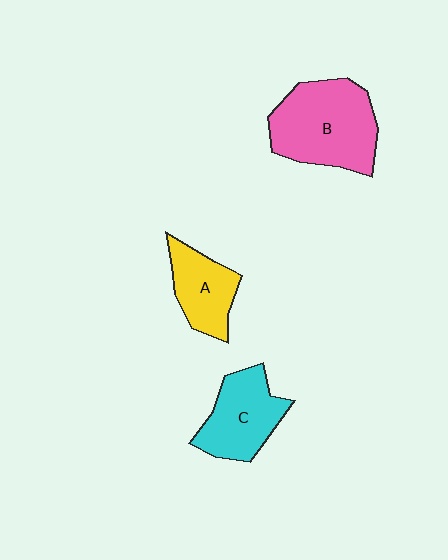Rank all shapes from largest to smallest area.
From largest to smallest: B (pink), C (cyan), A (yellow).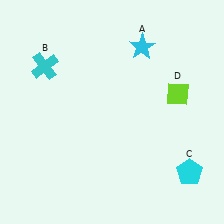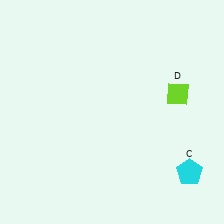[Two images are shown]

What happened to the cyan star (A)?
The cyan star (A) was removed in Image 2. It was in the top-right area of Image 1.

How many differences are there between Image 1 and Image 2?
There are 2 differences between the two images.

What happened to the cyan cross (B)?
The cyan cross (B) was removed in Image 2. It was in the top-left area of Image 1.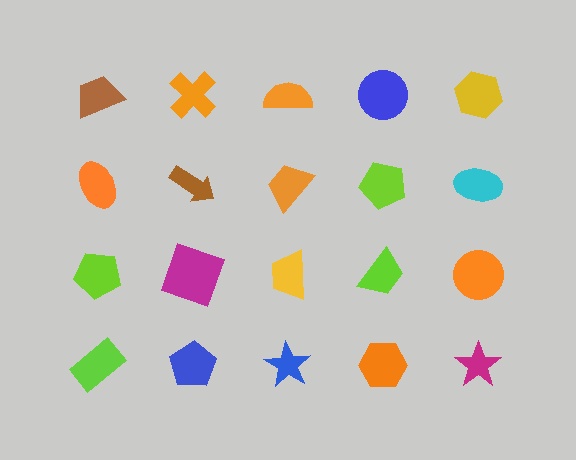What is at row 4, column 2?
A blue pentagon.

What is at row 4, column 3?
A blue star.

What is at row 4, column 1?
A lime rectangle.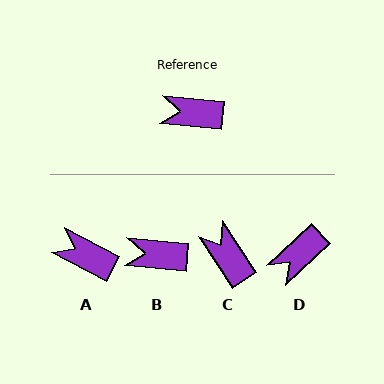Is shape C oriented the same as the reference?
No, it is off by about 51 degrees.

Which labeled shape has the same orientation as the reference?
B.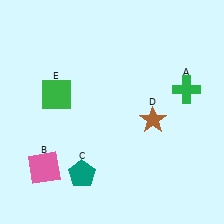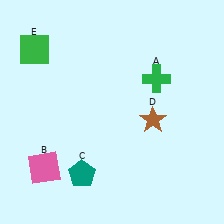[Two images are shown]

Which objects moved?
The objects that moved are: the green cross (A), the green square (E).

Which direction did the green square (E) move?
The green square (E) moved up.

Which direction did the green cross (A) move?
The green cross (A) moved left.